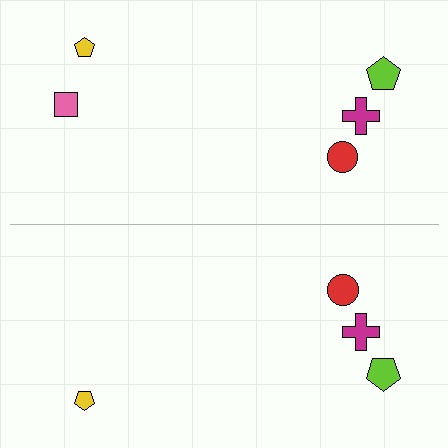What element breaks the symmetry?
A pink square is missing from the bottom side.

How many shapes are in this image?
There are 9 shapes in this image.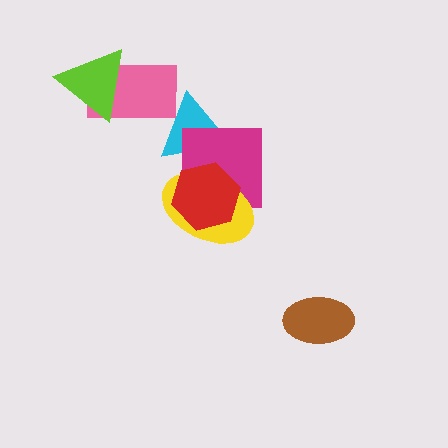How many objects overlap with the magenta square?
3 objects overlap with the magenta square.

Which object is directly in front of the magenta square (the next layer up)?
The yellow ellipse is directly in front of the magenta square.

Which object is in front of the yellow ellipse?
The red hexagon is in front of the yellow ellipse.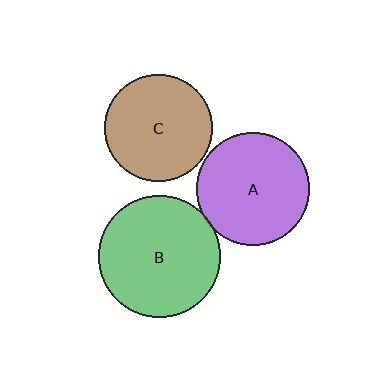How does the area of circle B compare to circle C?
Approximately 1.3 times.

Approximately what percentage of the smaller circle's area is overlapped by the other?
Approximately 5%.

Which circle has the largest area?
Circle B (green).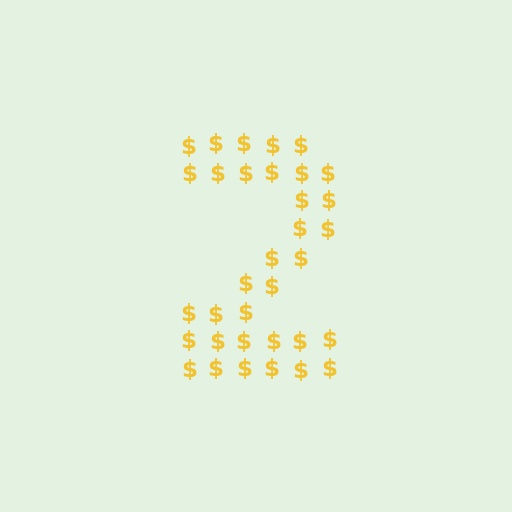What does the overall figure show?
The overall figure shows the digit 2.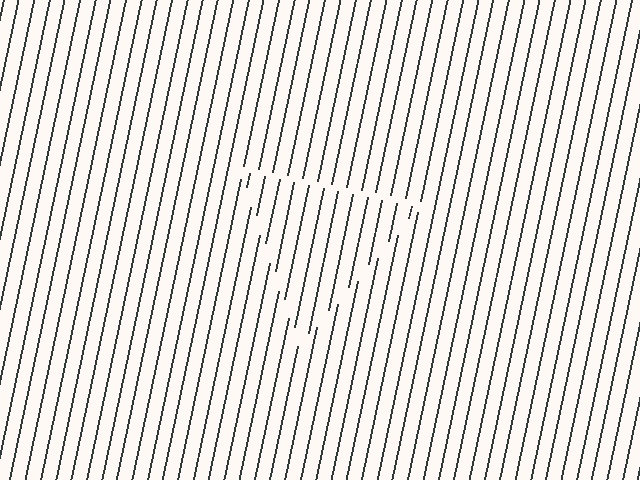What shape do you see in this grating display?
An illusory triangle. The interior of the shape contains the same grating, shifted by half a period — the contour is defined by the phase discontinuity where line-ends from the inner and outer gratings abut.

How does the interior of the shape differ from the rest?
The interior of the shape contains the same grating, shifted by half a period — the contour is defined by the phase discontinuity where line-ends from the inner and outer gratings abut.